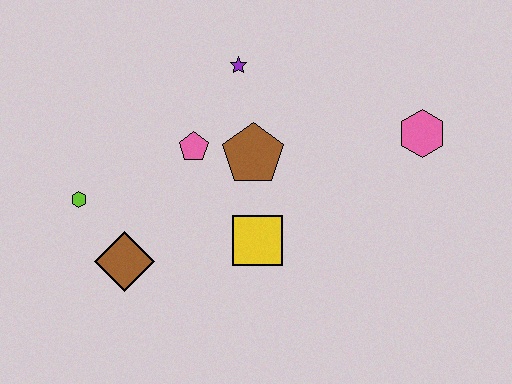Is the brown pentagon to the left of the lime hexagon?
No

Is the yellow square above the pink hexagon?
No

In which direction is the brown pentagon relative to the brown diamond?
The brown pentagon is to the right of the brown diamond.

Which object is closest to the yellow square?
The brown pentagon is closest to the yellow square.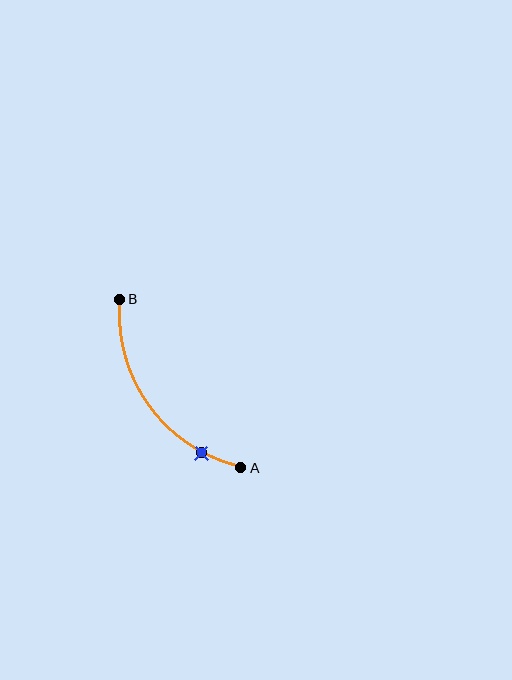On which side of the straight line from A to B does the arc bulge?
The arc bulges below and to the left of the straight line connecting A and B.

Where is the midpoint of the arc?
The arc midpoint is the point on the curve farthest from the straight line joining A and B. It sits below and to the left of that line.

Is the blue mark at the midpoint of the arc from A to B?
No. The blue mark lies on the arc but is closer to endpoint A. The arc midpoint would be at the point on the curve equidistant along the arc from both A and B.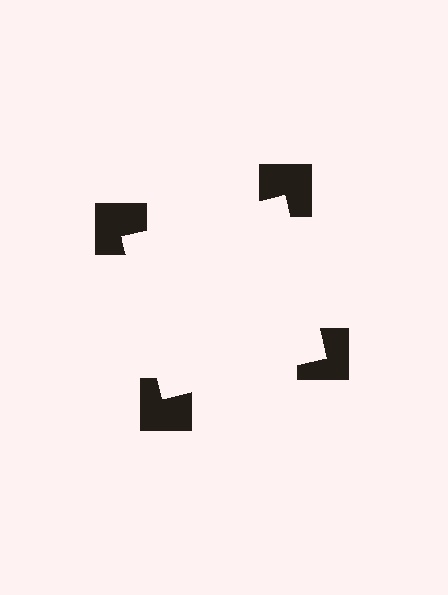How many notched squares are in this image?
There are 4 — one at each vertex of the illusory square.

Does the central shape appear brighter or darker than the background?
It typically appears slightly brighter than the background, even though no actual brightness change is drawn.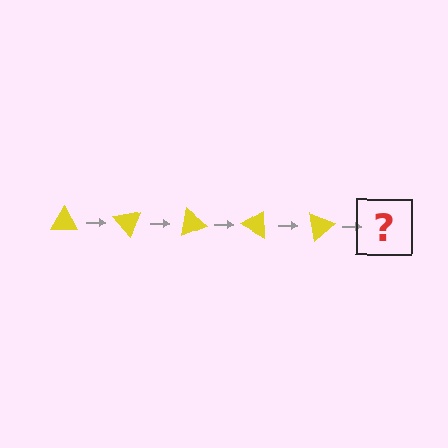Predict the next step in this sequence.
The next step is a yellow triangle rotated 250 degrees.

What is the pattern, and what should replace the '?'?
The pattern is that the triangle rotates 50 degrees each step. The '?' should be a yellow triangle rotated 250 degrees.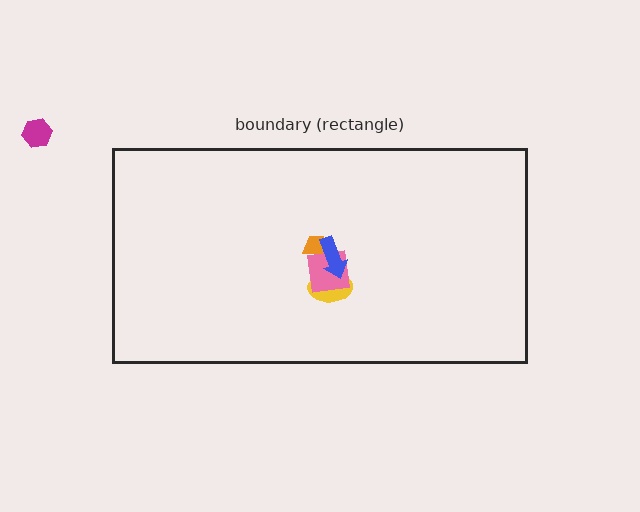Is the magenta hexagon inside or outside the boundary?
Outside.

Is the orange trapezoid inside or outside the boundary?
Inside.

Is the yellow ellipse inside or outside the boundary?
Inside.